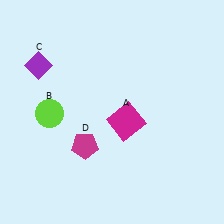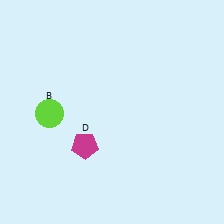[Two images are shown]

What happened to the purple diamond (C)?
The purple diamond (C) was removed in Image 2. It was in the top-left area of Image 1.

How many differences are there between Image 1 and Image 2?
There are 2 differences between the two images.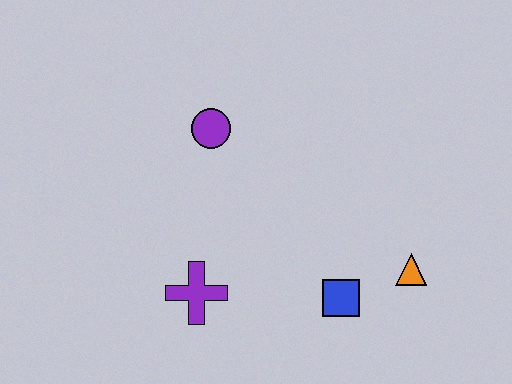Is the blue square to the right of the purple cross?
Yes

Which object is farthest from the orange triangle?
The purple circle is farthest from the orange triangle.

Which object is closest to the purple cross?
The blue square is closest to the purple cross.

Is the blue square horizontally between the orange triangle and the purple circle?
Yes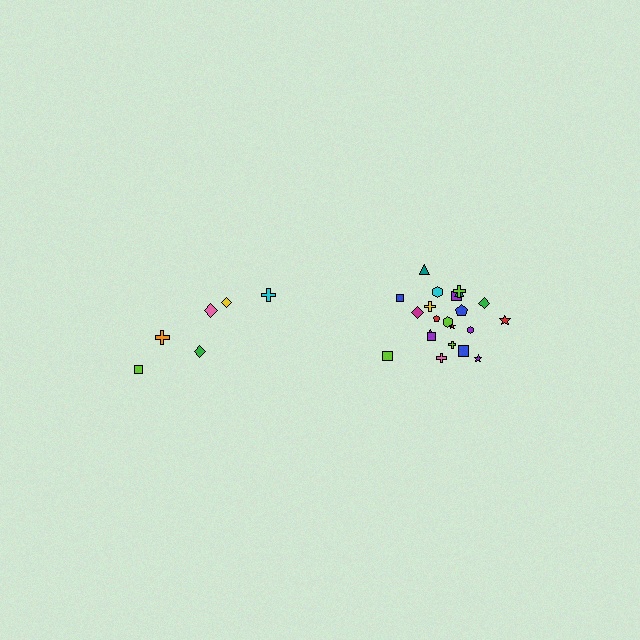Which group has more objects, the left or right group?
The right group.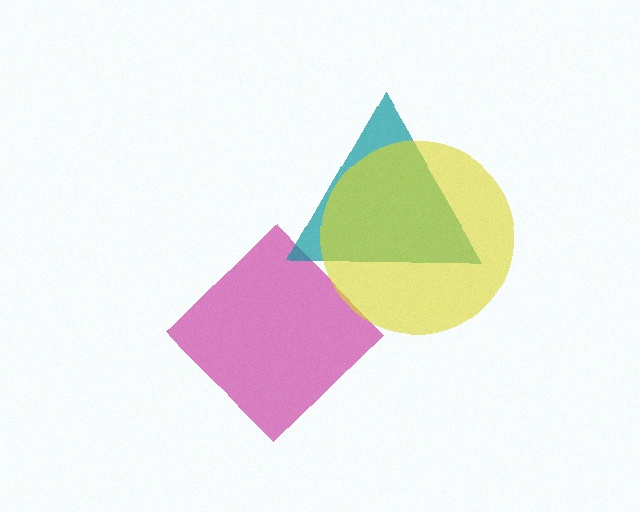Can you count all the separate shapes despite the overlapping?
Yes, there are 3 separate shapes.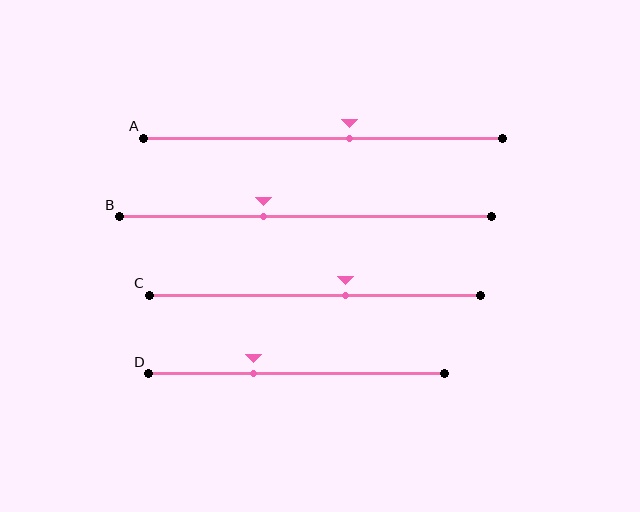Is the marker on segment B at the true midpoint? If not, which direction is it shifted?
No, the marker on segment B is shifted to the left by about 11% of the segment length.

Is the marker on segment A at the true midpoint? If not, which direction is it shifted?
No, the marker on segment A is shifted to the right by about 7% of the segment length.